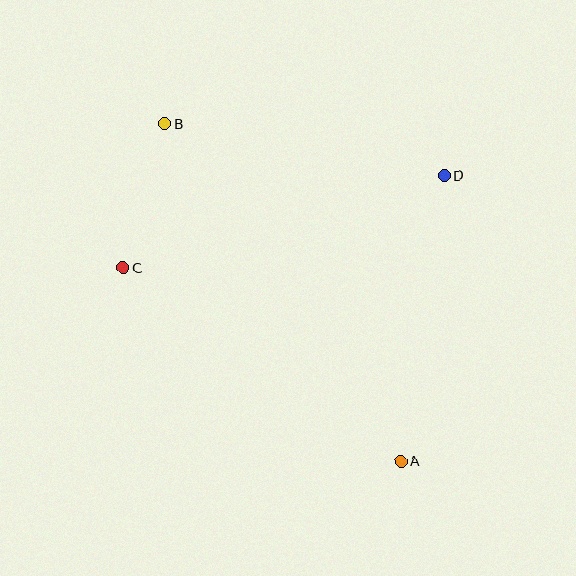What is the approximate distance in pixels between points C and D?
The distance between C and D is approximately 334 pixels.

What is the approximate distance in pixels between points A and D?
The distance between A and D is approximately 289 pixels.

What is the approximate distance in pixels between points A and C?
The distance between A and C is approximately 338 pixels.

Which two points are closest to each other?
Points B and C are closest to each other.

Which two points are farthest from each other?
Points A and B are farthest from each other.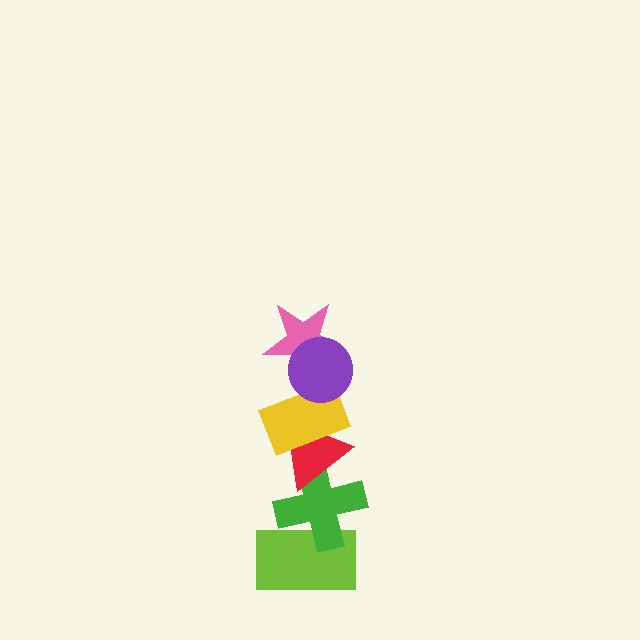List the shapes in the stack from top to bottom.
From top to bottom: the purple circle, the pink star, the yellow rectangle, the red triangle, the green cross, the lime rectangle.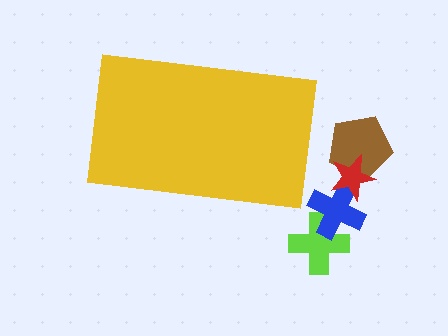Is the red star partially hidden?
No, the red star is fully visible.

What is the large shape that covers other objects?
A yellow rectangle.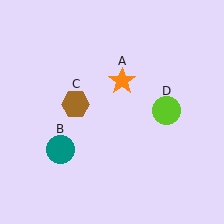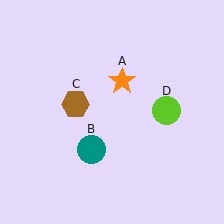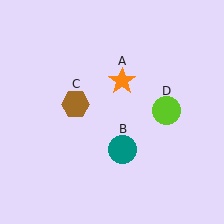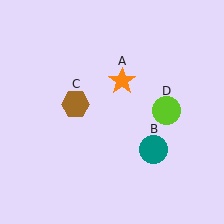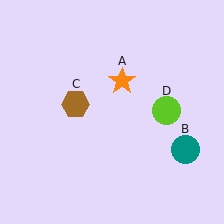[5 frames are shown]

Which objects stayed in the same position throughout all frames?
Orange star (object A) and brown hexagon (object C) and lime circle (object D) remained stationary.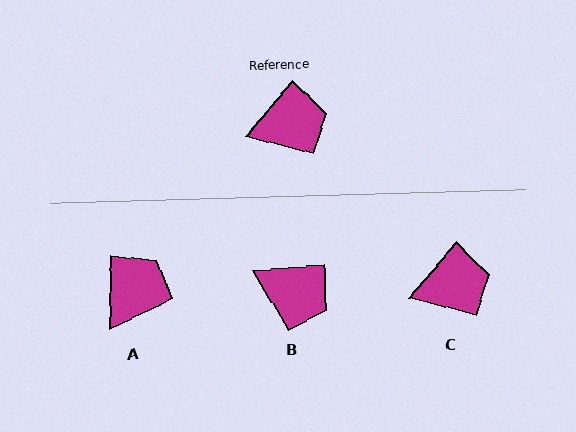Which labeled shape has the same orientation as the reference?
C.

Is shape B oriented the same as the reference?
No, it is off by about 44 degrees.